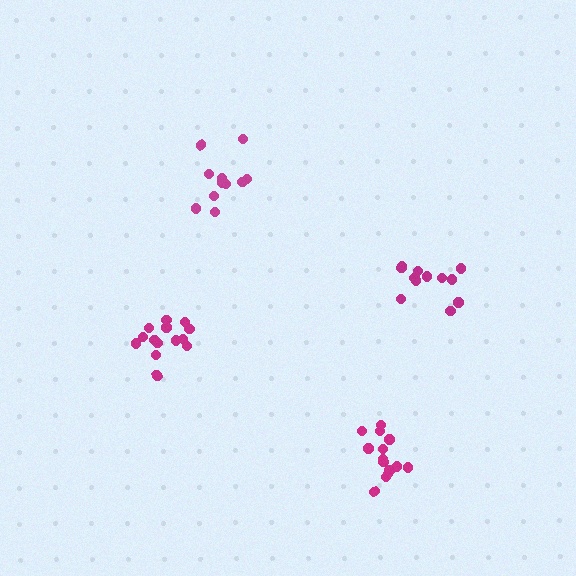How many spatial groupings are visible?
There are 4 spatial groupings.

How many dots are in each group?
Group 1: 12 dots, Group 2: 14 dots, Group 3: 11 dots, Group 4: 14 dots (51 total).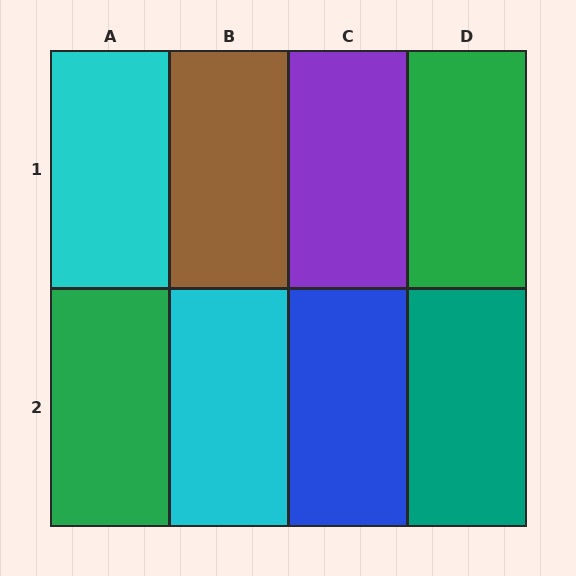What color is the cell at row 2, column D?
Teal.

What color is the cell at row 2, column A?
Green.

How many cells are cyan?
2 cells are cyan.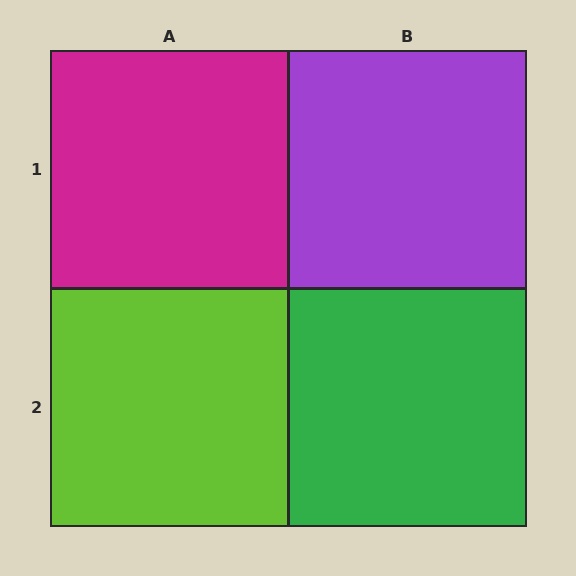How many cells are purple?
1 cell is purple.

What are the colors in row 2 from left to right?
Lime, green.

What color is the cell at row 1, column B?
Purple.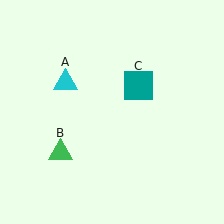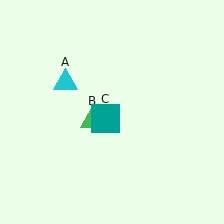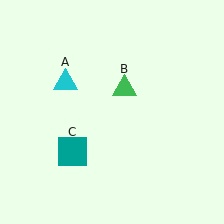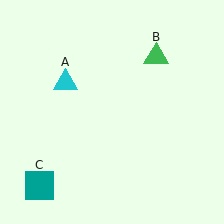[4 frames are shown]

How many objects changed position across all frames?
2 objects changed position: green triangle (object B), teal square (object C).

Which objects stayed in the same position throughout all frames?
Cyan triangle (object A) remained stationary.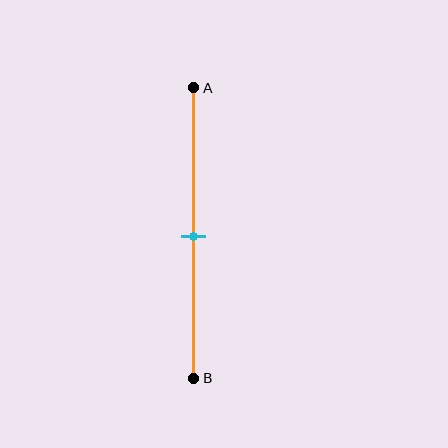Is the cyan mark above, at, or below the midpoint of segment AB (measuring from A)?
The cyan mark is approximately at the midpoint of segment AB.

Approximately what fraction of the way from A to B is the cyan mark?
The cyan mark is approximately 50% of the way from A to B.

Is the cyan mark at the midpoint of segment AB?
Yes, the mark is approximately at the midpoint.